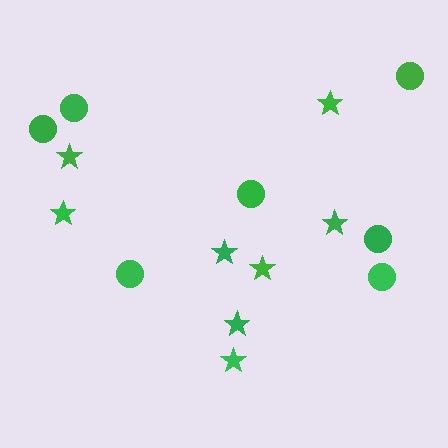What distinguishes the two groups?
There are 2 groups: one group of circles (7) and one group of stars (8).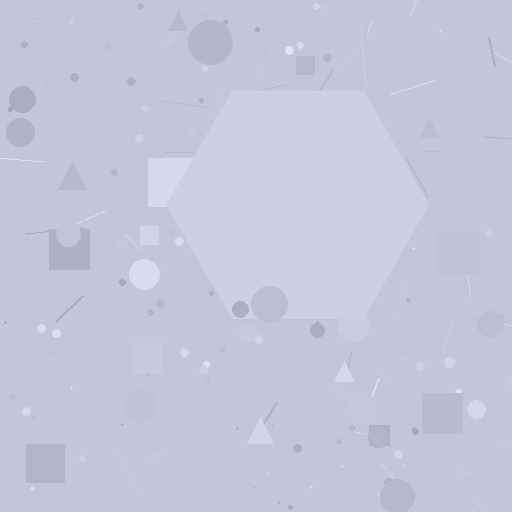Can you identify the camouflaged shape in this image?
The camouflaged shape is a hexagon.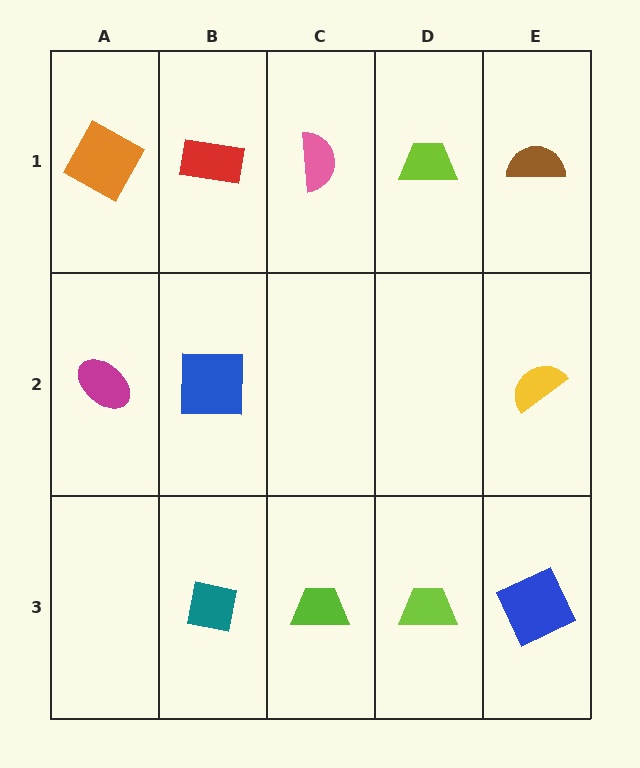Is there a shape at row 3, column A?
No, that cell is empty.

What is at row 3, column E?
A blue square.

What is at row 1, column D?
A lime trapezoid.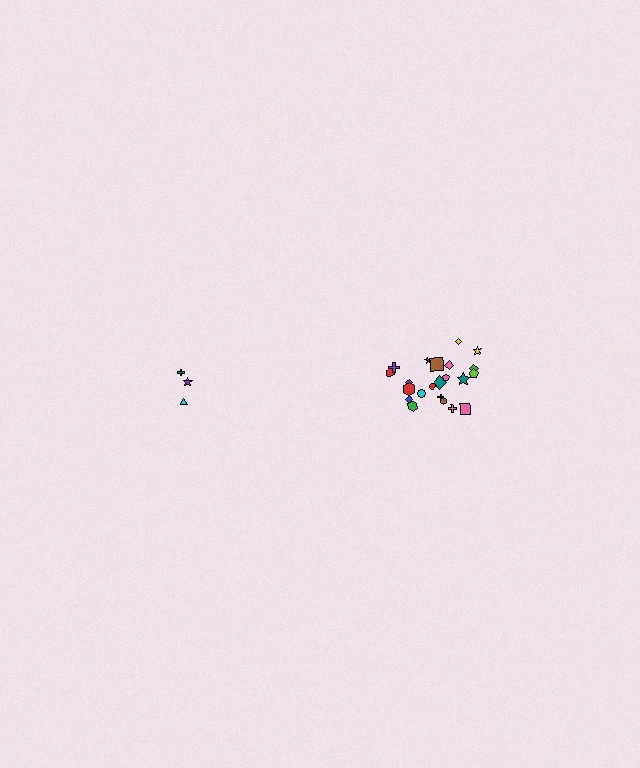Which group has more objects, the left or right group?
The right group.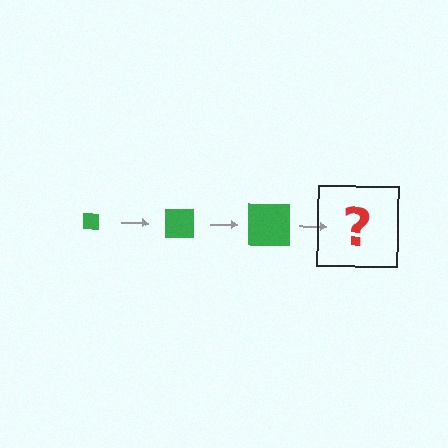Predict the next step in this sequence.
The next step is a green square, larger than the previous one.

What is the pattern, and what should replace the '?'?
The pattern is that the square gets progressively larger each step. The '?' should be a green square, larger than the previous one.